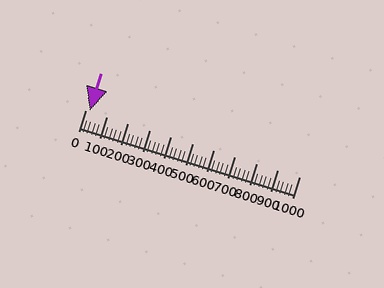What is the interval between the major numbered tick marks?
The major tick marks are spaced 100 units apart.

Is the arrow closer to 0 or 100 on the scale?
The arrow is closer to 0.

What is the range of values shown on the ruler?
The ruler shows values from 0 to 1000.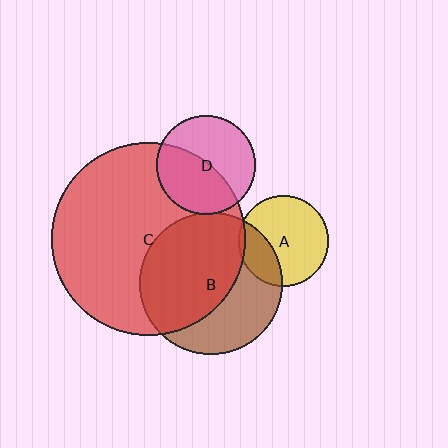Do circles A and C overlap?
Yes.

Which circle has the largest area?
Circle C (red).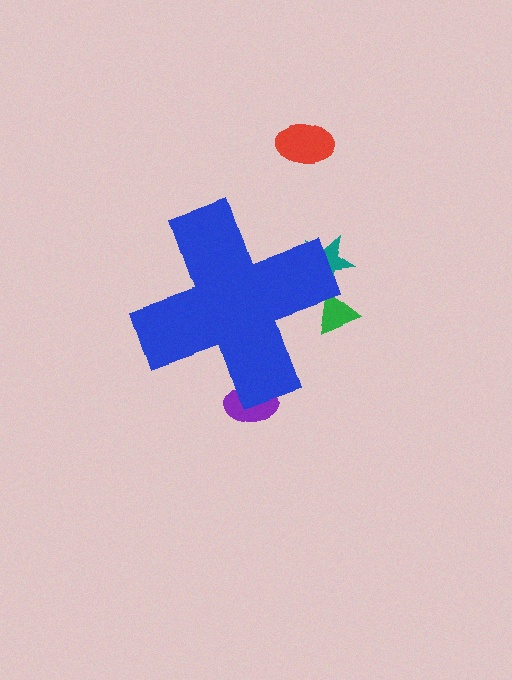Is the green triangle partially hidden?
Yes, the green triangle is partially hidden behind the blue cross.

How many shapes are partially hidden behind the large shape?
3 shapes are partially hidden.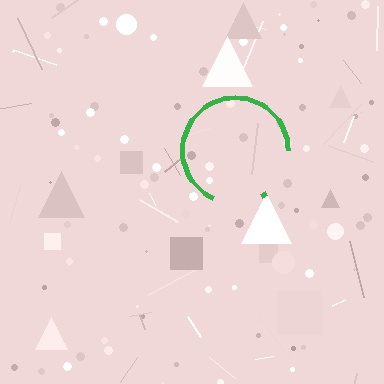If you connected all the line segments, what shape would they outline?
They would outline a circle.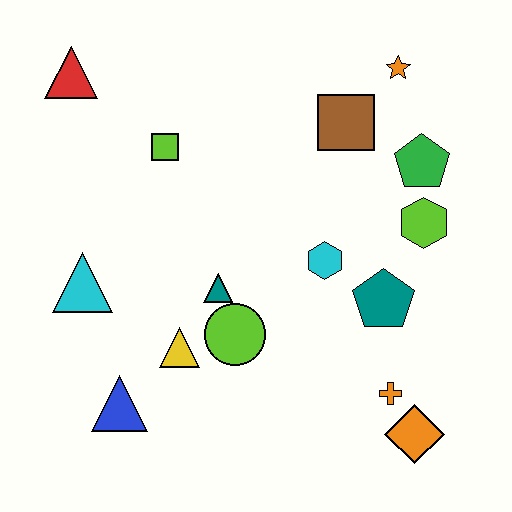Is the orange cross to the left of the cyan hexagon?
No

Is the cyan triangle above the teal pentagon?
Yes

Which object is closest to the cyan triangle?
The yellow triangle is closest to the cyan triangle.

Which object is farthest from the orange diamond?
The red triangle is farthest from the orange diamond.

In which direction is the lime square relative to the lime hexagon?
The lime square is to the left of the lime hexagon.